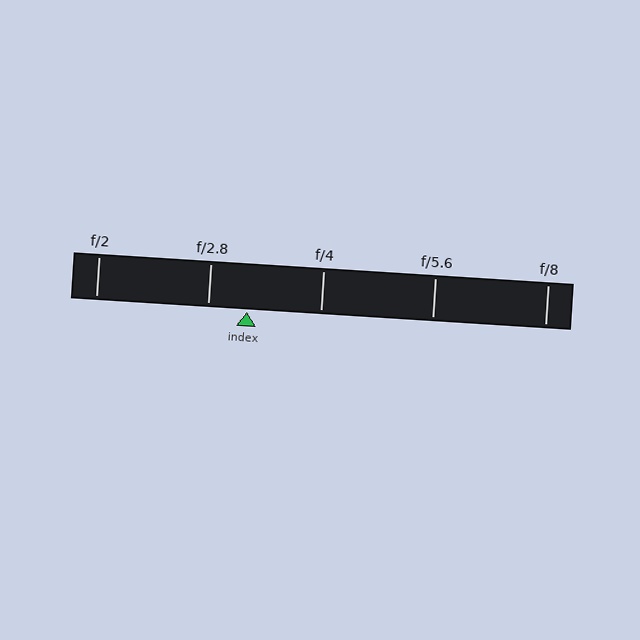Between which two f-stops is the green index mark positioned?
The index mark is between f/2.8 and f/4.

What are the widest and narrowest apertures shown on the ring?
The widest aperture shown is f/2 and the narrowest is f/8.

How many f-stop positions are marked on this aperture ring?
There are 5 f-stop positions marked.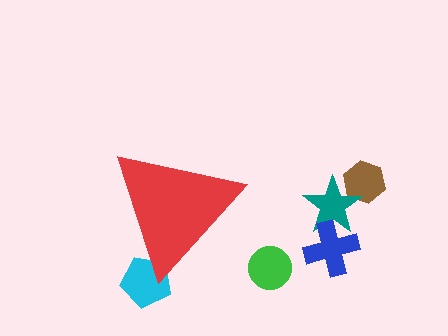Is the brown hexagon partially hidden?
No, the brown hexagon is fully visible.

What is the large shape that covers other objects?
A red triangle.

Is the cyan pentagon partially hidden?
Yes, the cyan pentagon is partially hidden behind the red triangle.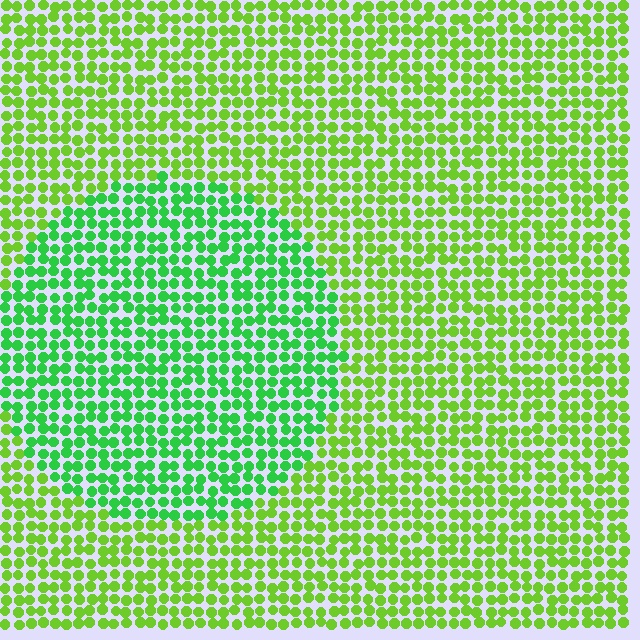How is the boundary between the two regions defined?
The boundary is defined purely by a slight shift in hue (about 34 degrees). Spacing, size, and orientation are identical on both sides.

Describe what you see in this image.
The image is filled with small lime elements in a uniform arrangement. A circle-shaped region is visible where the elements are tinted to a slightly different hue, forming a subtle color boundary.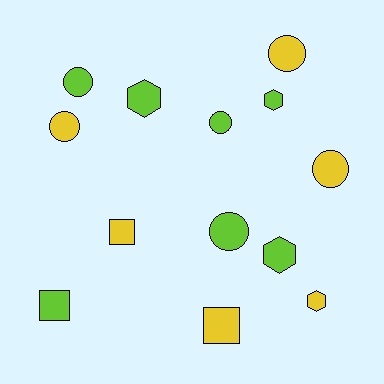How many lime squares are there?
There is 1 lime square.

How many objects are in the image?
There are 13 objects.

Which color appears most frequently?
Lime, with 7 objects.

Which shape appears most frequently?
Circle, with 6 objects.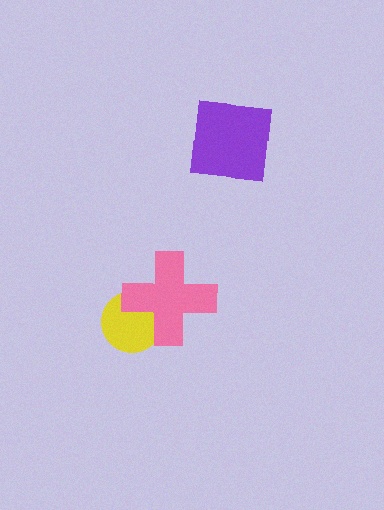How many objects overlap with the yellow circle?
1 object overlaps with the yellow circle.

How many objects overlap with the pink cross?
1 object overlaps with the pink cross.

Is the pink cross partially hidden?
No, no other shape covers it.